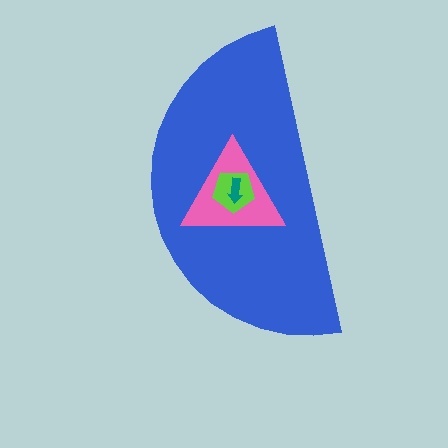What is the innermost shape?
The teal arrow.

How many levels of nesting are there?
4.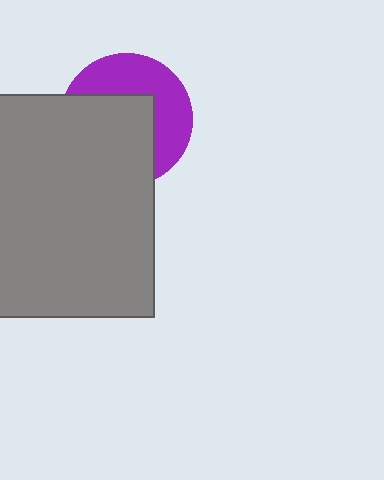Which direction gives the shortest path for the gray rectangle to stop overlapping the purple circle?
Moving toward the lower-left gives the shortest separation.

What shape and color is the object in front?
The object in front is a gray rectangle.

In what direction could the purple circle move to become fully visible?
The purple circle could move toward the upper-right. That would shift it out from behind the gray rectangle entirely.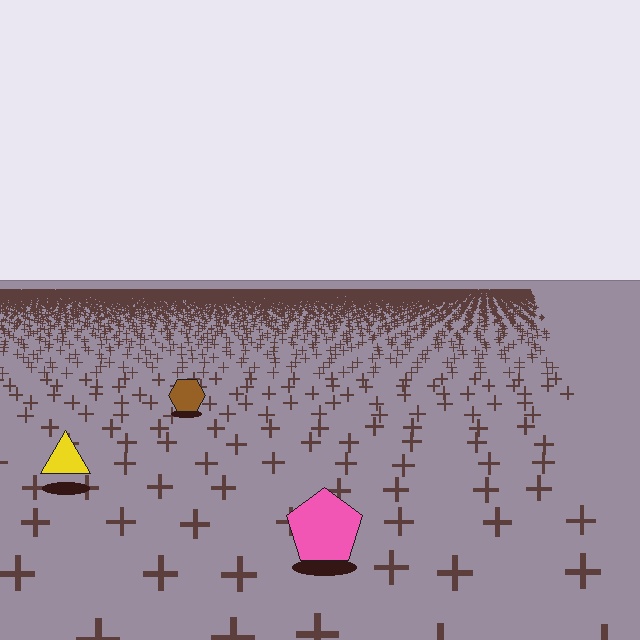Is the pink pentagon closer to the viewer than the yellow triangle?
Yes. The pink pentagon is closer — you can tell from the texture gradient: the ground texture is coarser near it.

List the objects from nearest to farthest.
From nearest to farthest: the pink pentagon, the yellow triangle, the brown hexagon.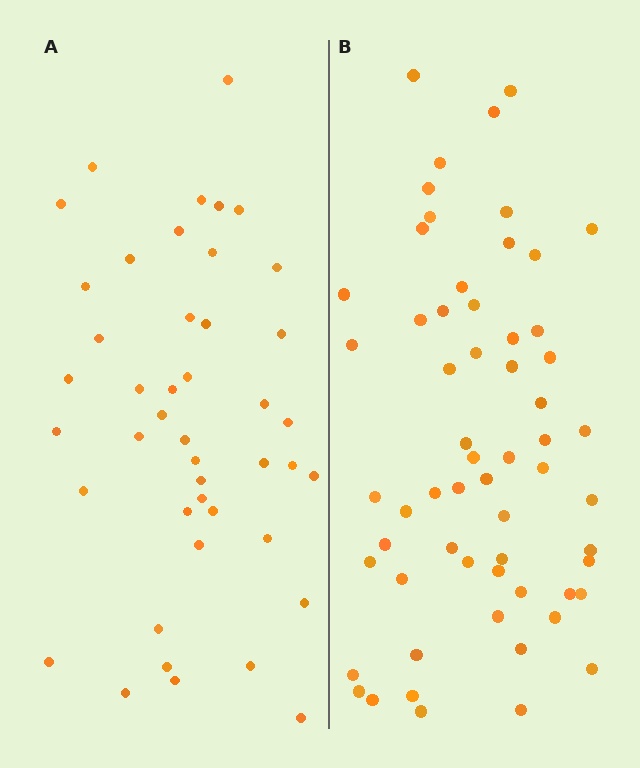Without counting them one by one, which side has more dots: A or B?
Region B (the right region) has more dots.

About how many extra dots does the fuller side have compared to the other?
Region B has approximately 15 more dots than region A.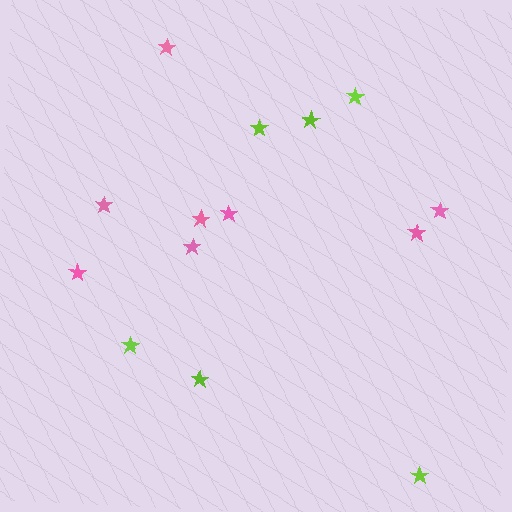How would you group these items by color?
There are 2 groups: one group of lime stars (6) and one group of pink stars (8).